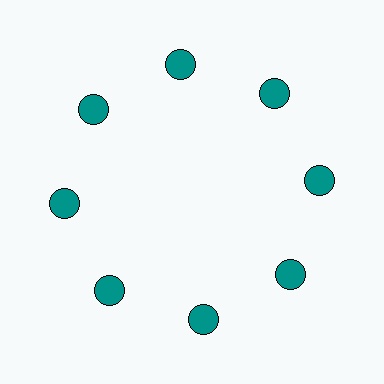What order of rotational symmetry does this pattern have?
This pattern has 8-fold rotational symmetry.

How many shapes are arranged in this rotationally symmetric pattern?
There are 8 shapes, arranged in 8 groups of 1.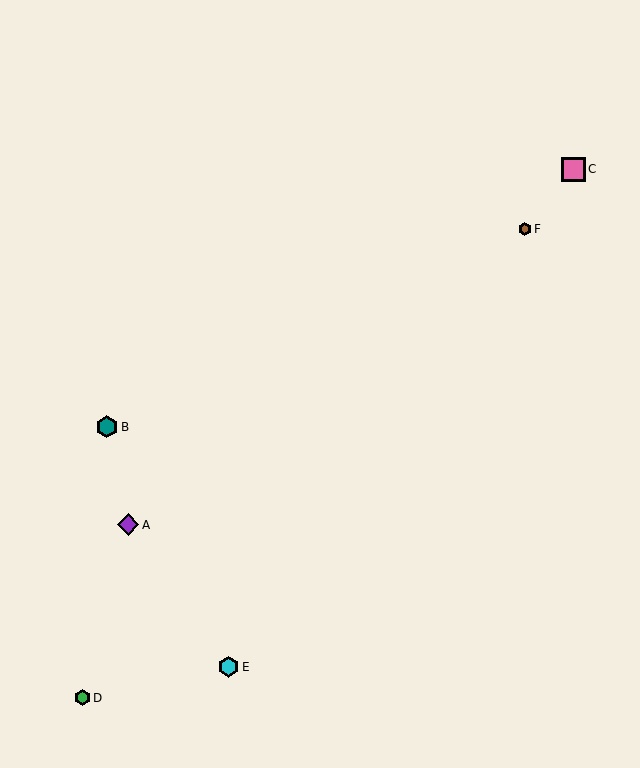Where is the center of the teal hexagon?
The center of the teal hexagon is at (107, 427).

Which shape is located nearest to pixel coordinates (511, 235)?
The brown hexagon (labeled F) at (525, 229) is nearest to that location.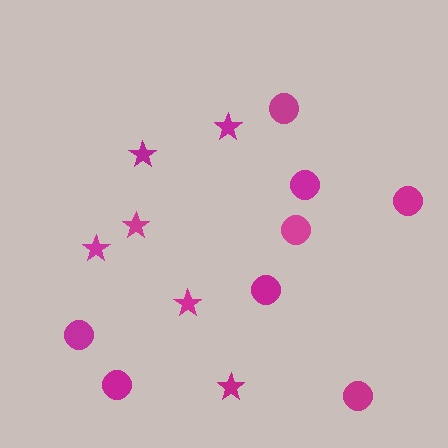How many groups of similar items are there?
There are 2 groups: one group of stars (6) and one group of circles (8).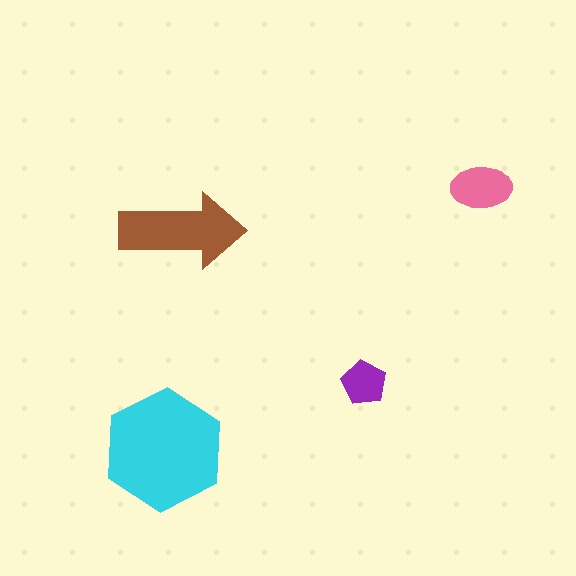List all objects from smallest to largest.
The purple pentagon, the pink ellipse, the brown arrow, the cyan hexagon.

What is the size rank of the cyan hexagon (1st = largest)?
1st.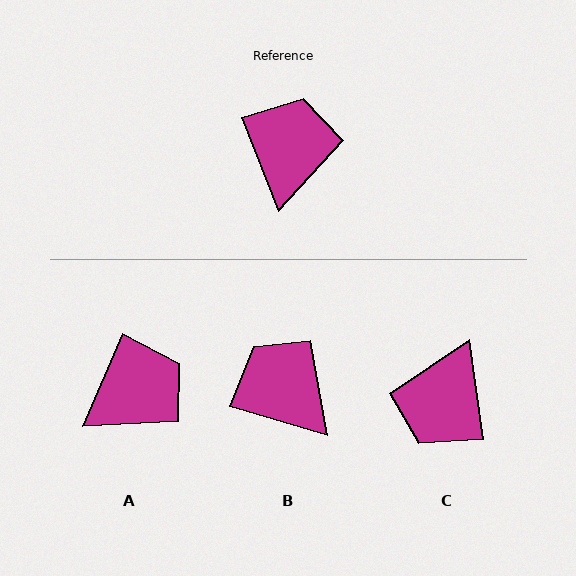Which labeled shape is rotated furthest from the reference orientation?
C, about 166 degrees away.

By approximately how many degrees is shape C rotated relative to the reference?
Approximately 166 degrees counter-clockwise.